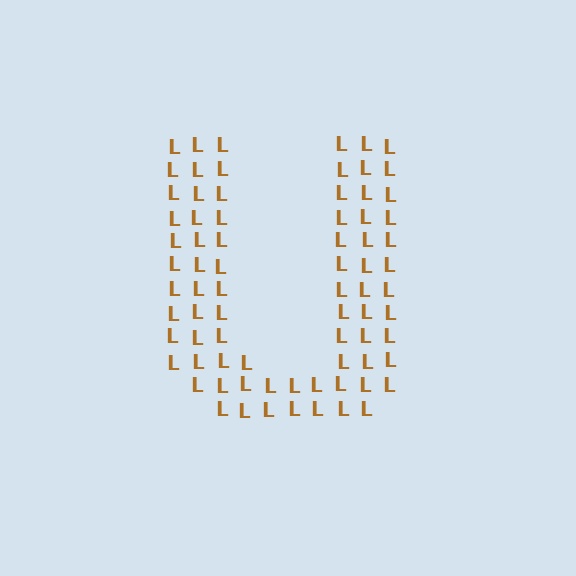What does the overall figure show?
The overall figure shows the letter U.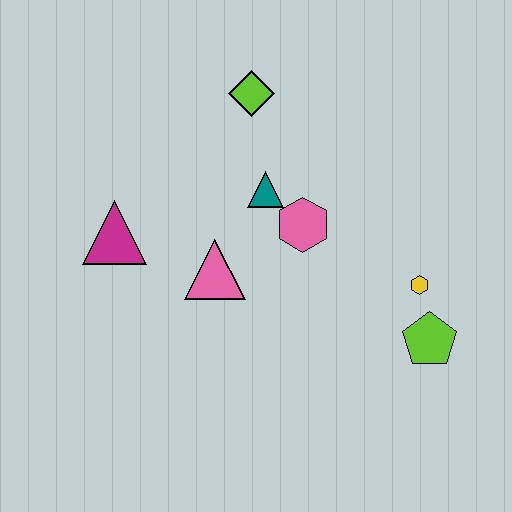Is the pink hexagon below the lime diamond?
Yes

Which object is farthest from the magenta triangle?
The lime pentagon is farthest from the magenta triangle.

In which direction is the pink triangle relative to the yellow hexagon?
The pink triangle is to the left of the yellow hexagon.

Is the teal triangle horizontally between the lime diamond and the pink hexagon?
Yes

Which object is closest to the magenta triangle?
The pink triangle is closest to the magenta triangle.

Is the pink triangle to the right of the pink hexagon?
No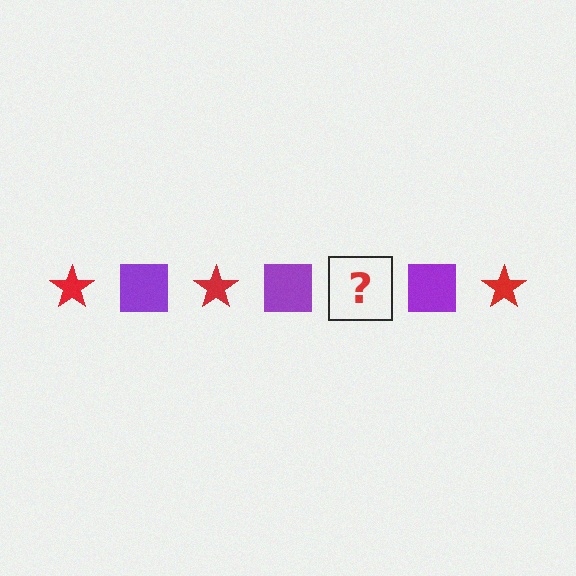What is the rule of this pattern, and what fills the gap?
The rule is that the pattern alternates between red star and purple square. The gap should be filled with a red star.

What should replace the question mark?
The question mark should be replaced with a red star.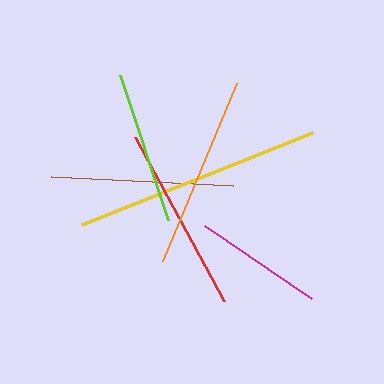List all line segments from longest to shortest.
From longest to shortest: yellow, orange, red, brown, lime, magenta.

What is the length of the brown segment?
The brown segment is approximately 183 pixels long.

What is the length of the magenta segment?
The magenta segment is approximately 129 pixels long.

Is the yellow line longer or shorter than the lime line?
The yellow line is longer than the lime line.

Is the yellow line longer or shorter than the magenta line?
The yellow line is longer than the magenta line.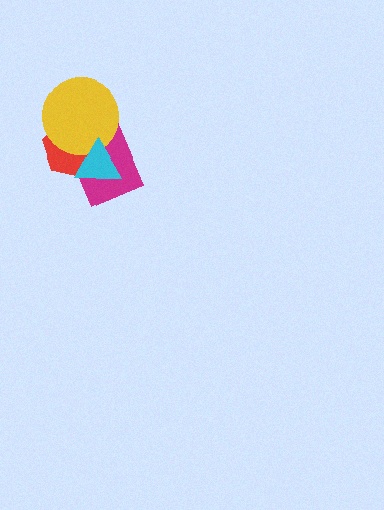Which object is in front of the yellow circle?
The cyan triangle is in front of the yellow circle.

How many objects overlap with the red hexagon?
3 objects overlap with the red hexagon.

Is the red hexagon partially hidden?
Yes, it is partially covered by another shape.